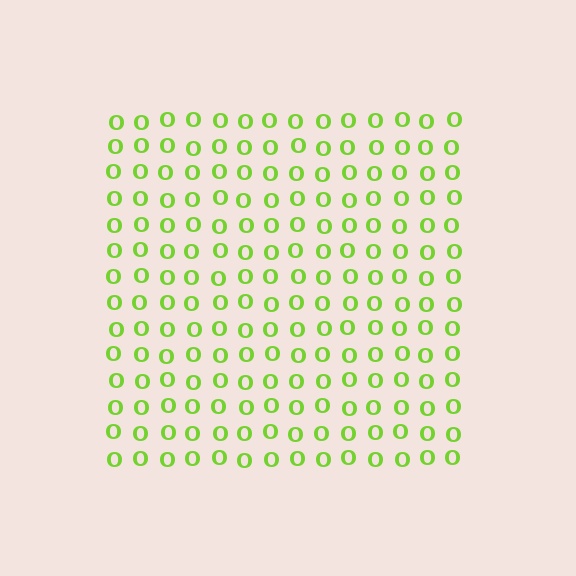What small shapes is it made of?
It is made of small letter O's.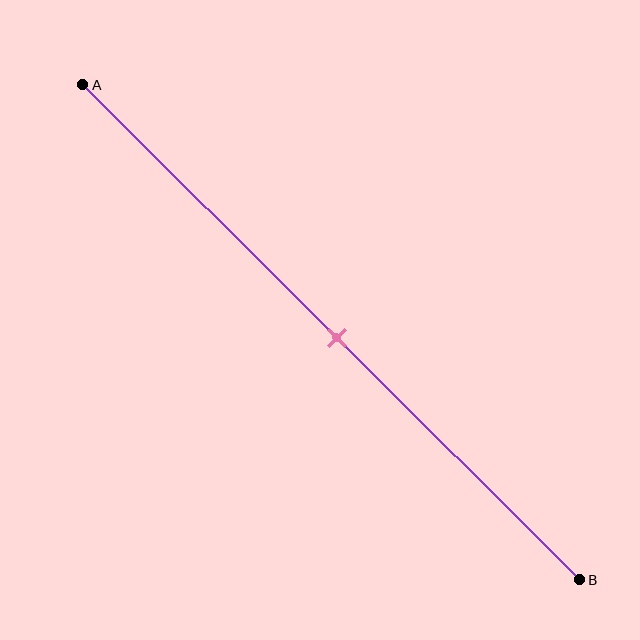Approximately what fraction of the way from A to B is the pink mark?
The pink mark is approximately 50% of the way from A to B.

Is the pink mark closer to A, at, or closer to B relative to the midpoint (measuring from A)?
The pink mark is approximately at the midpoint of segment AB.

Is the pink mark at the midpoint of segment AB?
Yes, the mark is approximately at the midpoint.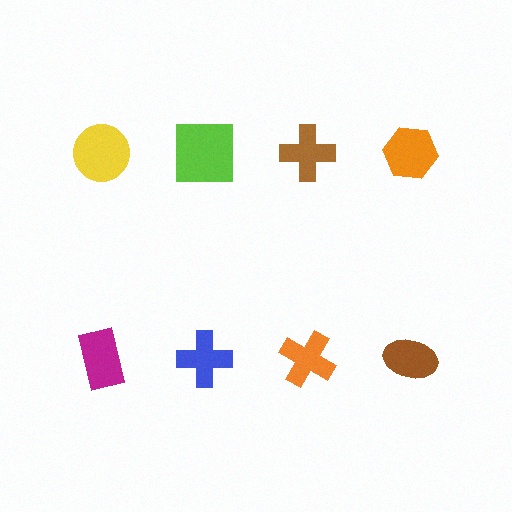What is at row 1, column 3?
A brown cross.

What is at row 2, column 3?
An orange cross.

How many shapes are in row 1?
4 shapes.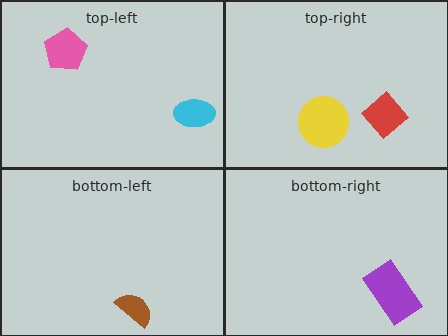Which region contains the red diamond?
The top-right region.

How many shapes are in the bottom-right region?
1.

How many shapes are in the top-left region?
2.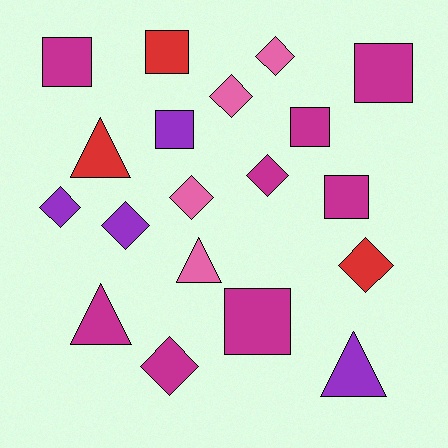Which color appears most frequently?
Magenta, with 8 objects.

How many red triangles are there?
There is 1 red triangle.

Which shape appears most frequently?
Diamond, with 8 objects.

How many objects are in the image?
There are 19 objects.